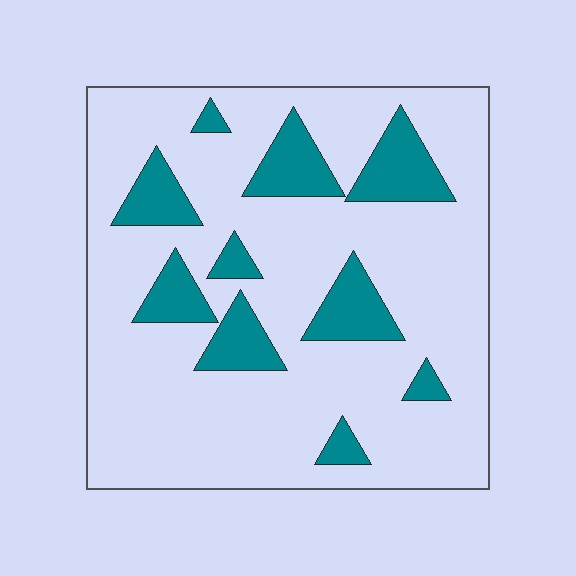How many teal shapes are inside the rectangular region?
10.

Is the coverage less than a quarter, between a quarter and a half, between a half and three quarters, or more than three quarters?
Less than a quarter.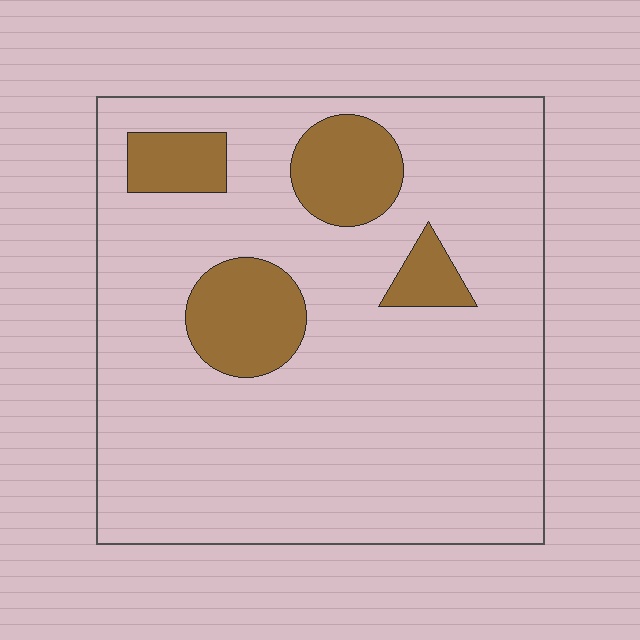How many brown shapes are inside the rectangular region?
4.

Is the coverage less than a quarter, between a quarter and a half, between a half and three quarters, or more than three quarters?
Less than a quarter.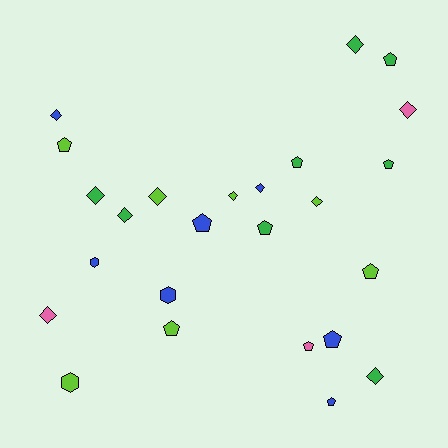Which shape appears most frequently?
Diamond, with 11 objects.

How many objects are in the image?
There are 25 objects.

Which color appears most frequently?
Green, with 8 objects.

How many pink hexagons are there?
There are no pink hexagons.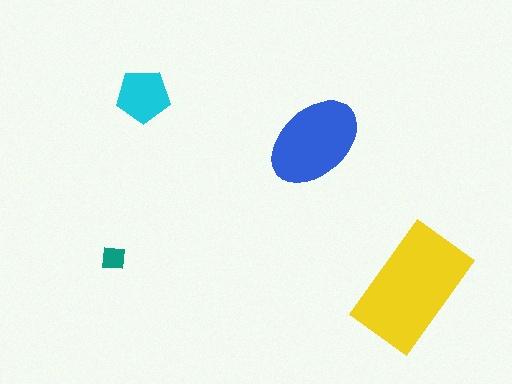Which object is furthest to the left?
The teal square is leftmost.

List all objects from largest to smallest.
The yellow rectangle, the blue ellipse, the cyan pentagon, the teal square.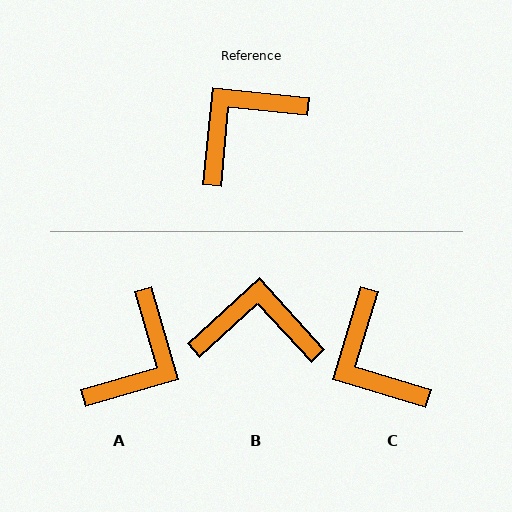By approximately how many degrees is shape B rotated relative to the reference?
Approximately 42 degrees clockwise.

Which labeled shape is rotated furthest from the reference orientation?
A, about 158 degrees away.